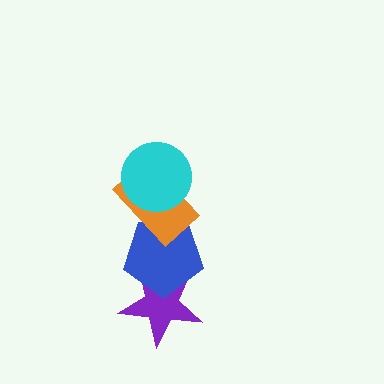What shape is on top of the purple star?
The blue pentagon is on top of the purple star.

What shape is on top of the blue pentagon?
The orange rectangle is on top of the blue pentagon.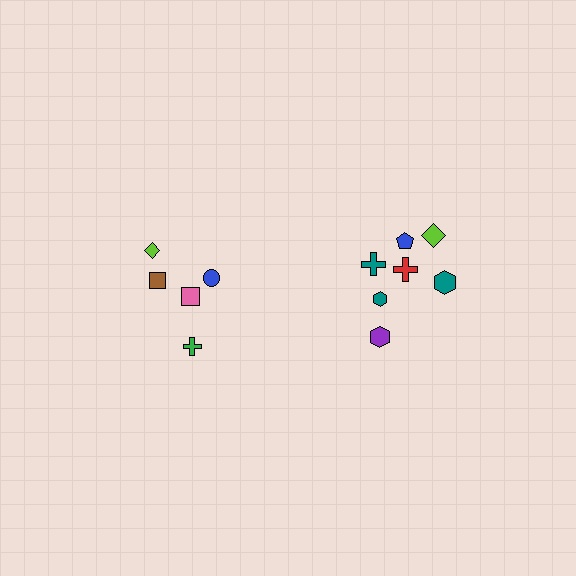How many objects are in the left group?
There are 5 objects.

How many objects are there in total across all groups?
There are 12 objects.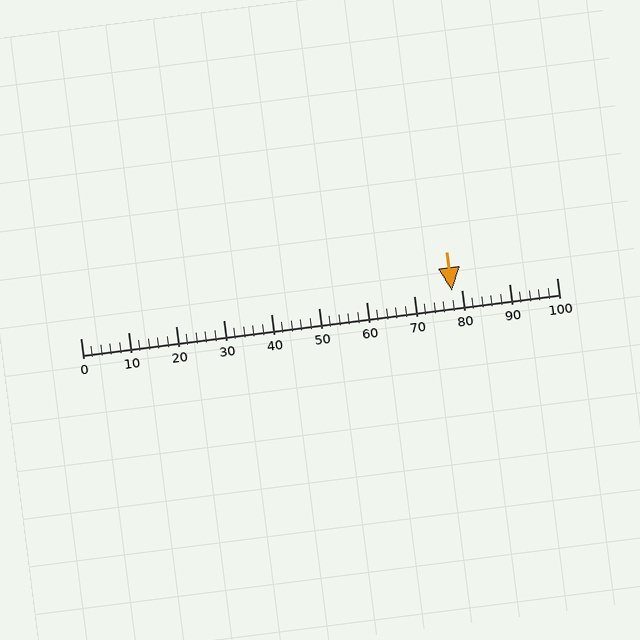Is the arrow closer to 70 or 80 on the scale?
The arrow is closer to 80.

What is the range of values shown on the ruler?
The ruler shows values from 0 to 100.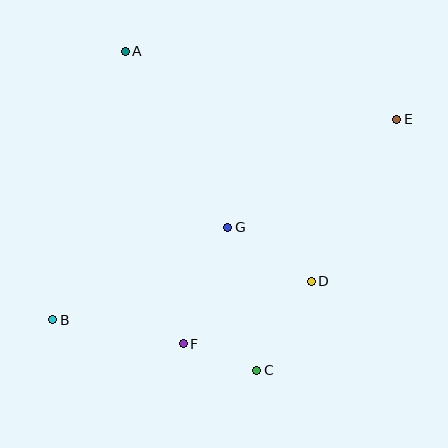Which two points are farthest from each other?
Points B and E are farthest from each other.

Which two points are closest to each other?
Points C and F are closest to each other.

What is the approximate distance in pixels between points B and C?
The distance between B and C is approximately 210 pixels.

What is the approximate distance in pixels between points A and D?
The distance between A and D is approximately 296 pixels.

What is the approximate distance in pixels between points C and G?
The distance between C and G is approximately 146 pixels.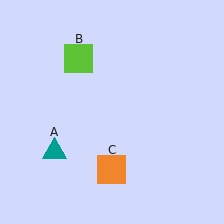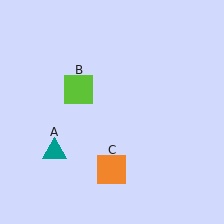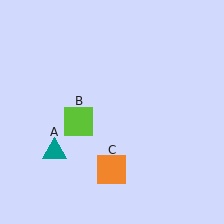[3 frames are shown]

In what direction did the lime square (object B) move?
The lime square (object B) moved down.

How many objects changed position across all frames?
1 object changed position: lime square (object B).